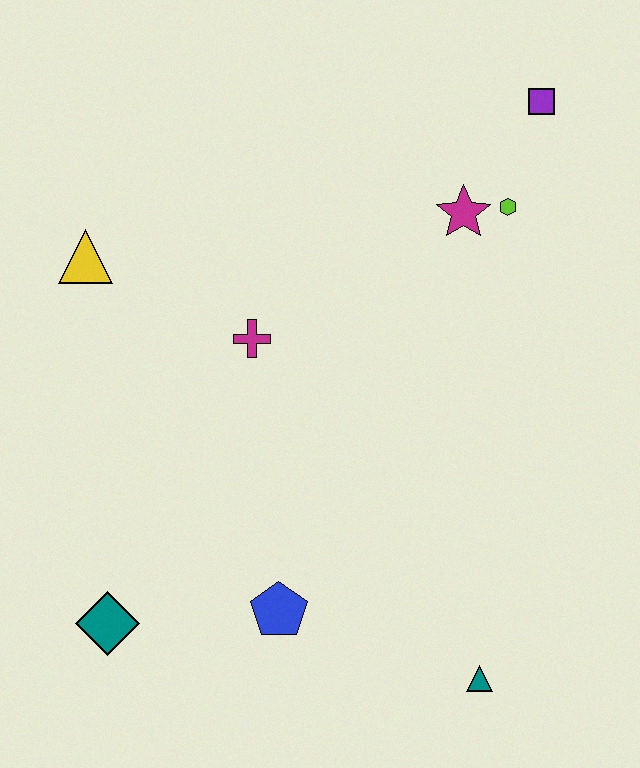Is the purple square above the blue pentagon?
Yes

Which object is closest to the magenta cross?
The yellow triangle is closest to the magenta cross.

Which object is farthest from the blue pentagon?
The purple square is farthest from the blue pentagon.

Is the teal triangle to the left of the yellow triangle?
No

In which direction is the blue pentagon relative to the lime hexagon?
The blue pentagon is below the lime hexagon.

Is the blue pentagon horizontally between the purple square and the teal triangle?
No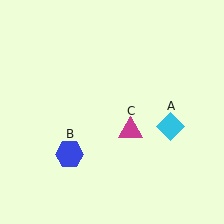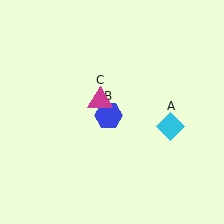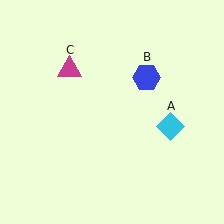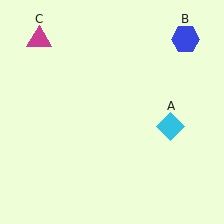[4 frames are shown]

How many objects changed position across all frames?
2 objects changed position: blue hexagon (object B), magenta triangle (object C).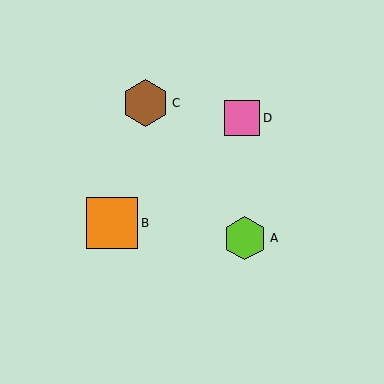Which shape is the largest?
The orange square (labeled B) is the largest.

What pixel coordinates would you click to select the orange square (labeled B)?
Click at (112, 223) to select the orange square B.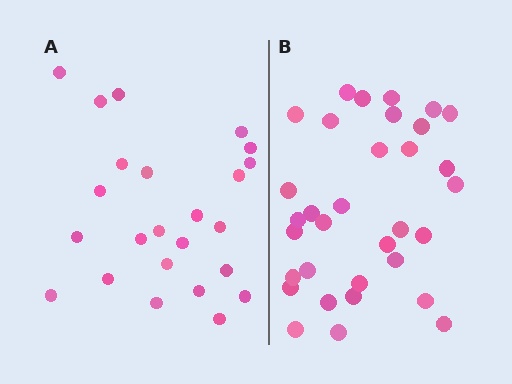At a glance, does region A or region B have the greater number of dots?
Region B (the right region) has more dots.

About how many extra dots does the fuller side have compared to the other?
Region B has roughly 8 or so more dots than region A.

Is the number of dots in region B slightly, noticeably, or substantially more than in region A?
Region B has noticeably more, but not dramatically so. The ratio is roughly 1.4 to 1.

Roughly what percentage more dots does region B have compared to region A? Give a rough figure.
About 40% more.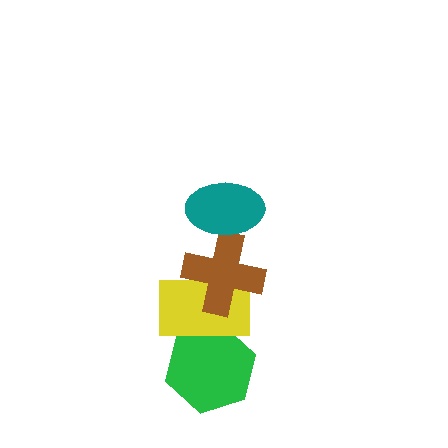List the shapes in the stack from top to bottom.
From top to bottom: the teal ellipse, the brown cross, the yellow rectangle, the green hexagon.